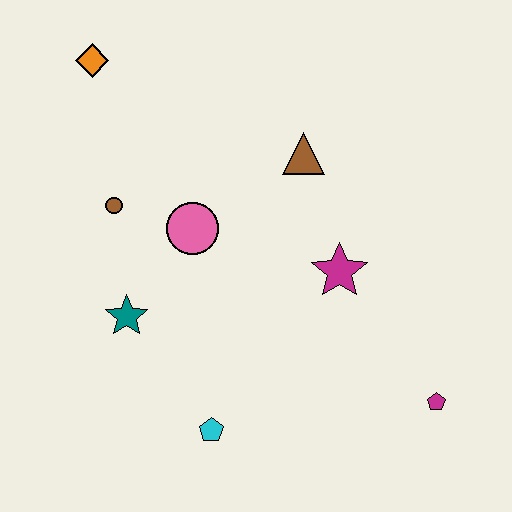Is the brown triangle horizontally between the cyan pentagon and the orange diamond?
No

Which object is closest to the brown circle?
The pink circle is closest to the brown circle.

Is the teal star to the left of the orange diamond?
No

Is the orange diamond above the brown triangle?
Yes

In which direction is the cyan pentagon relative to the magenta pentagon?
The cyan pentagon is to the left of the magenta pentagon.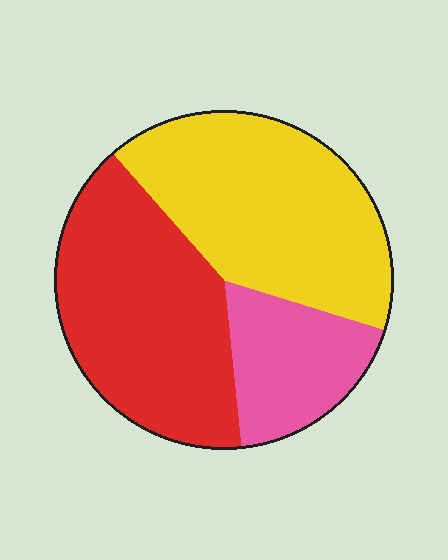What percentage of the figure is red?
Red takes up about two fifths (2/5) of the figure.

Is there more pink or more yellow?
Yellow.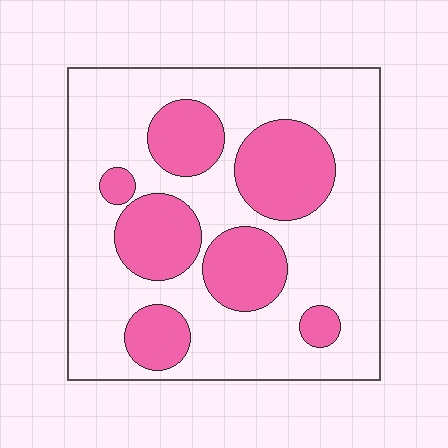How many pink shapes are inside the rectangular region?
7.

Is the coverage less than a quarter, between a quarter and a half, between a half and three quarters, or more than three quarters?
Between a quarter and a half.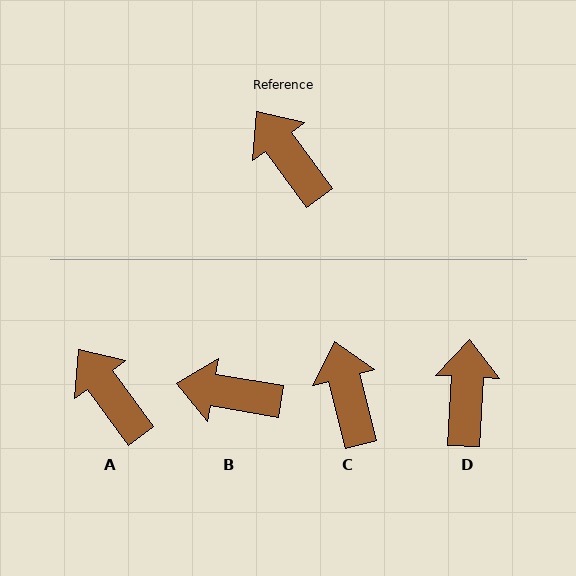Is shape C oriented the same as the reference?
No, it is off by about 22 degrees.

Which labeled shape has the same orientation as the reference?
A.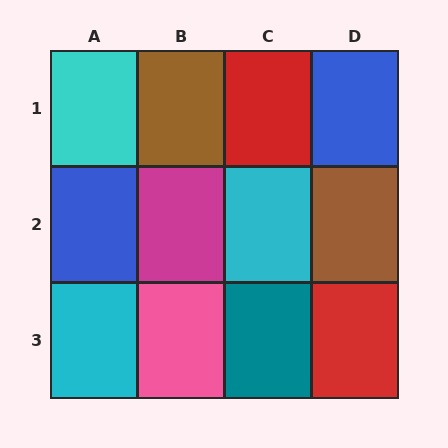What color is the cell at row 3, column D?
Red.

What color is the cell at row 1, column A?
Cyan.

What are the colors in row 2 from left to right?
Blue, magenta, cyan, brown.